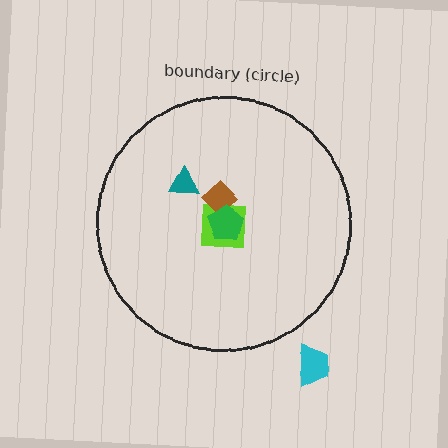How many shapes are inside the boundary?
4 inside, 1 outside.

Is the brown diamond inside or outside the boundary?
Inside.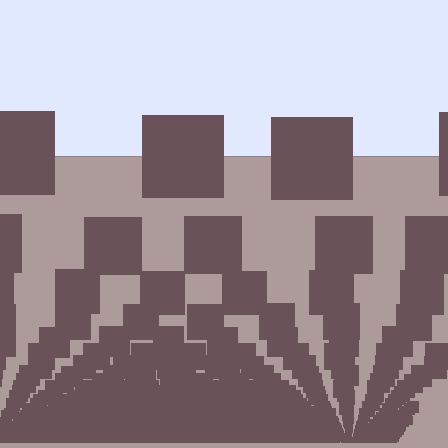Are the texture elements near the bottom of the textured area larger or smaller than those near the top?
Smaller. The gradient is inverted — elements near the bottom are smaller and denser.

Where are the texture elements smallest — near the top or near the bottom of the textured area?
Near the bottom.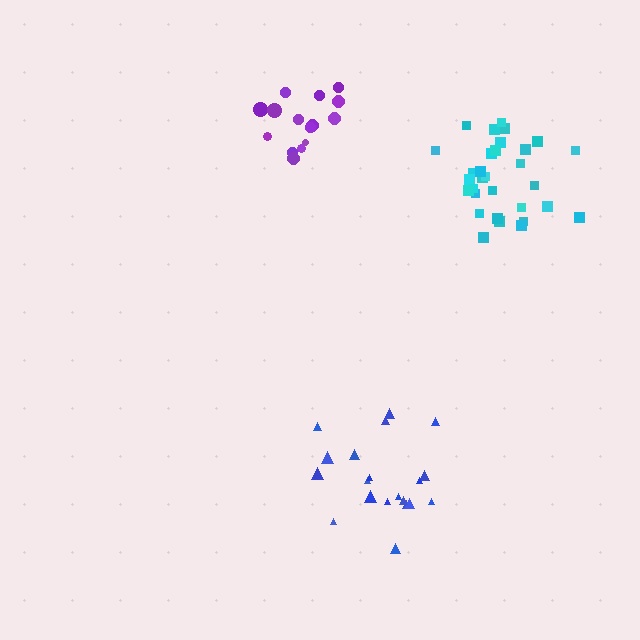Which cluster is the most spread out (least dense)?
Purple.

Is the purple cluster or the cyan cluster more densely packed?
Cyan.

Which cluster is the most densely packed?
Cyan.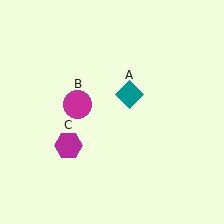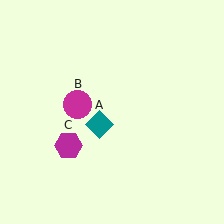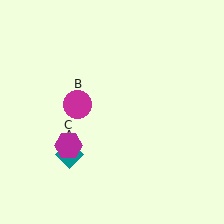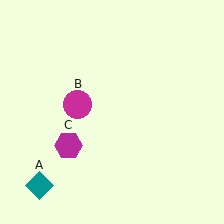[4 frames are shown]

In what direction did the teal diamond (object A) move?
The teal diamond (object A) moved down and to the left.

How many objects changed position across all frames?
1 object changed position: teal diamond (object A).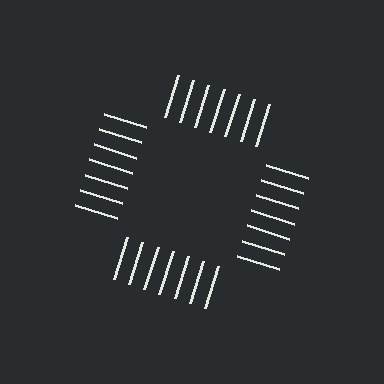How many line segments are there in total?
28 — 7 along each of the 4 edges.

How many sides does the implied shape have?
4 sides — the line-ends trace a square.